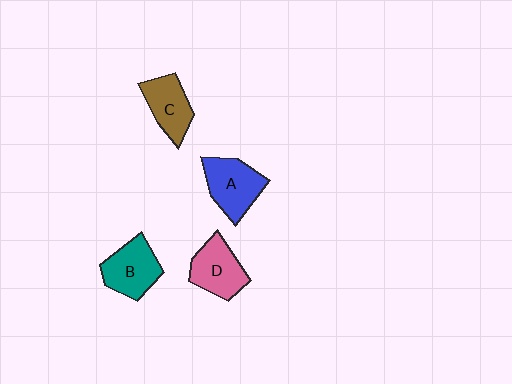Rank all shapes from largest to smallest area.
From largest to smallest: A (blue), B (teal), D (pink), C (brown).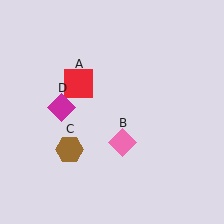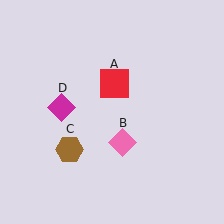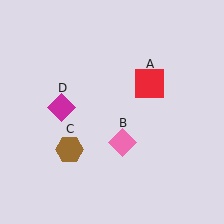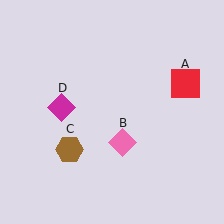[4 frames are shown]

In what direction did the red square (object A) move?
The red square (object A) moved right.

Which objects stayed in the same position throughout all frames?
Pink diamond (object B) and brown hexagon (object C) and magenta diamond (object D) remained stationary.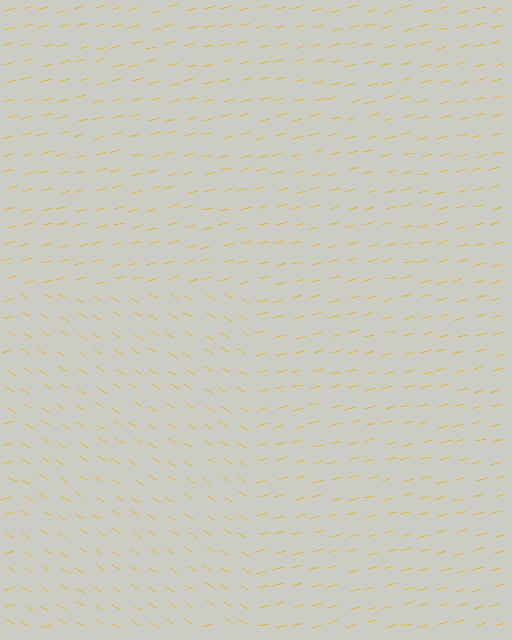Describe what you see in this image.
The image is filled with small yellow line segments. A rectangle region in the image has lines oriented differently from the surrounding lines, creating a visible texture boundary.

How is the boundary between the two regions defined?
The boundary is defined purely by a change in line orientation (approximately 45 degrees difference). All lines are the same color and thickness.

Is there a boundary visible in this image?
Yes, there is a texture boundary formed by a change in line orientation.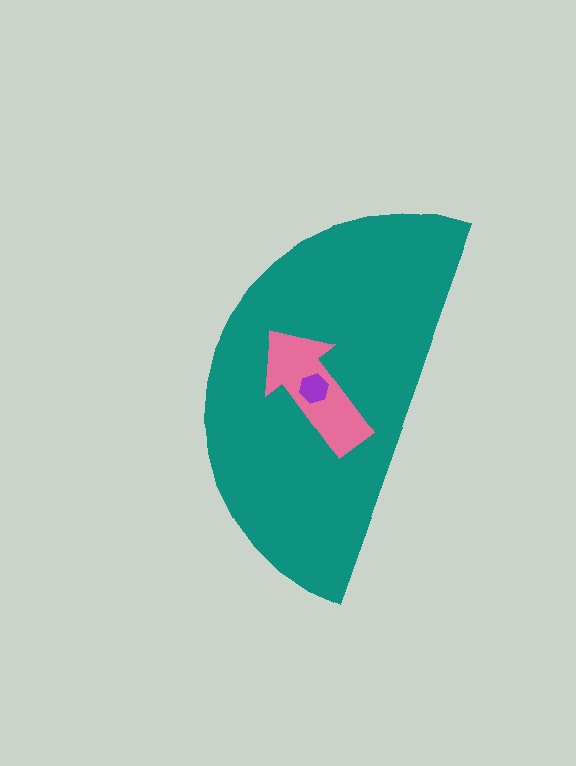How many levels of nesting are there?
3.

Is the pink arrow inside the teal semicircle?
Yes.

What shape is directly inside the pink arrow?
The purple hexagon.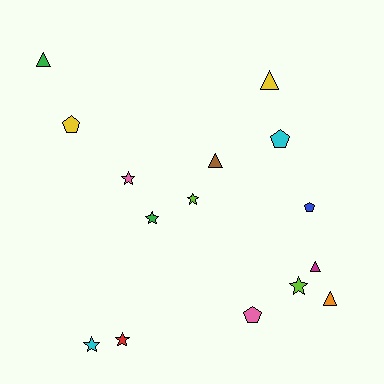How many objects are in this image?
There are 15 objects.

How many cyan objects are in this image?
There are 2 cyan objects.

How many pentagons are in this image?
There are 4 pentagons.